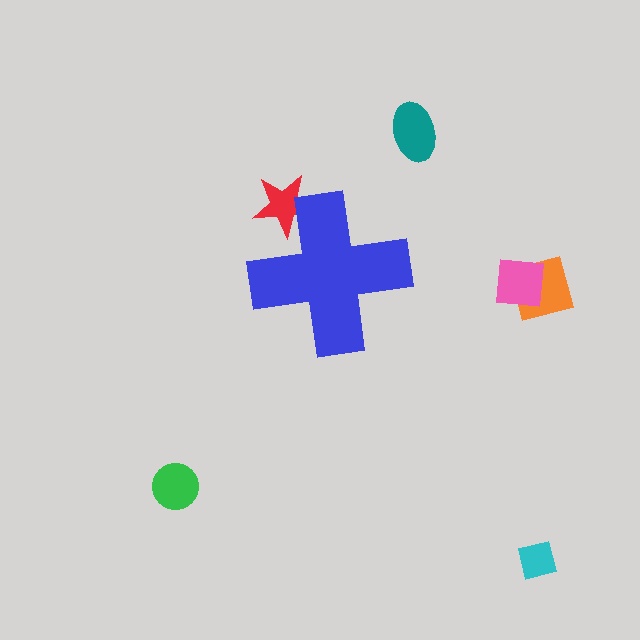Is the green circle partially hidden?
No, the green circle is fully visible.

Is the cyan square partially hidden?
No, the cyan square is fully visible.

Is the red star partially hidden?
Yes, the red star is partially hidden behind the blue cross.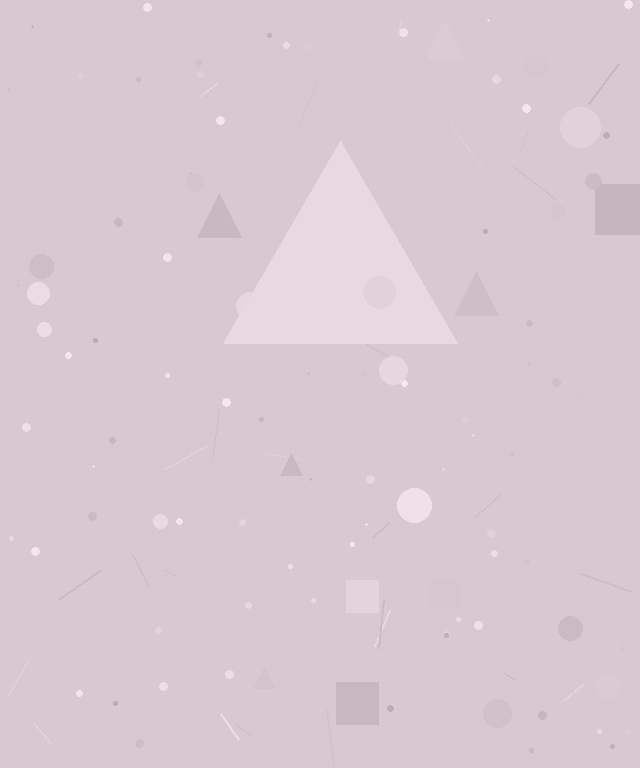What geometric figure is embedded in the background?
A triangle is embedded in the background.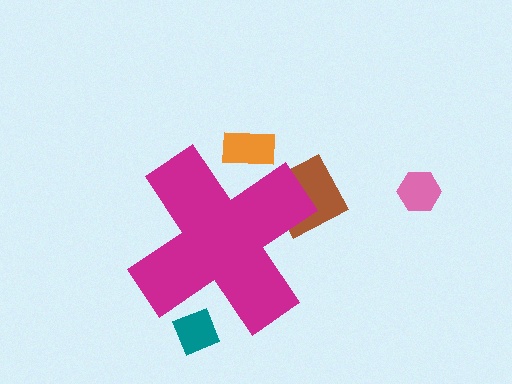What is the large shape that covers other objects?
A magenta cross.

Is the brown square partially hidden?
Yes, the brown square is partially hidden behind the magenta cross.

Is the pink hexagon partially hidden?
No, the pink hexagon is fully visible.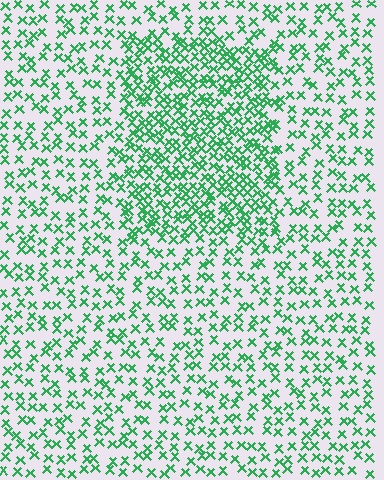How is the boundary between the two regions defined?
The boundary is defined by a change in element density (approximately 2.0x ratio). All elements are the same color, size, and shape.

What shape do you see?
I see a rectangle.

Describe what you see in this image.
The image contains small green elements arranged at two different densities. A rectangle-shaped region is visible where the elements are more densely packed than the surrounding area.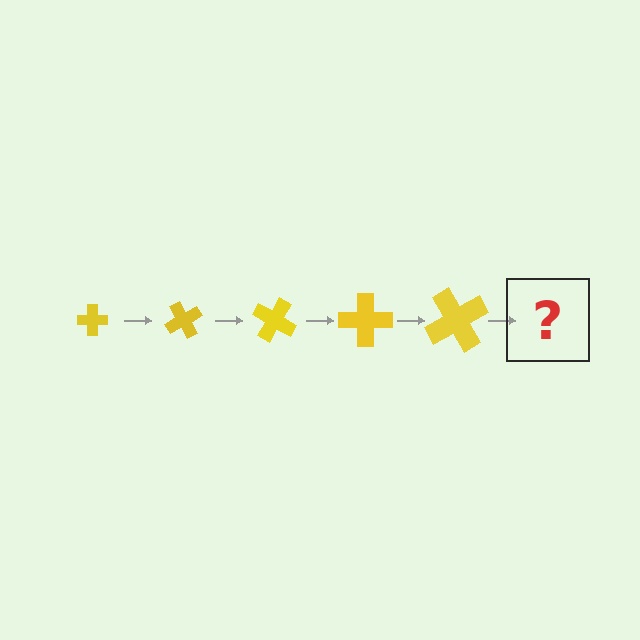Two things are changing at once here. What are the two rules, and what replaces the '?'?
The two rules are that the cross grows larger each step and it rotates 60 degrees each step. The '?' should be a cross, larger than the previous one and rotated 300 degrees from the start.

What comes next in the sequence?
The next element should be a cross, larger than the previous one and rotated 300 degrees from the start.